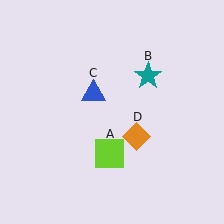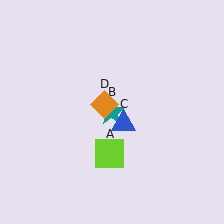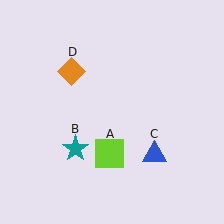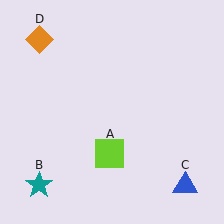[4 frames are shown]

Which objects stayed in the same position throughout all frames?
Lime square (object A) remained stationary.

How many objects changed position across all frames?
3 objects changed position: teal star (object B), blue triangle (object C), orange diamond (object D).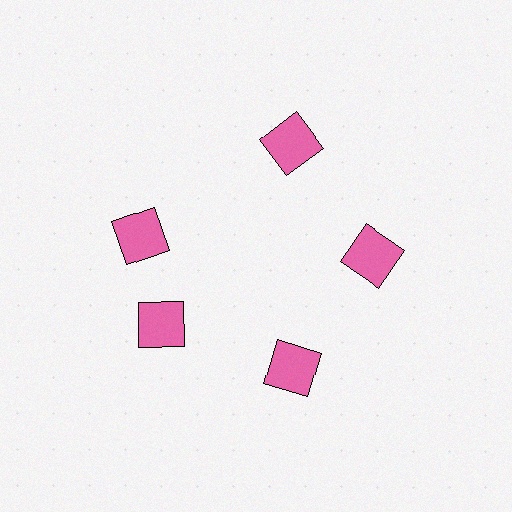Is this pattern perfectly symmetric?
No. The 5 pink squares are arranged in a ring, but one element near the 10 o'clock position is rotated out of alignment along the ring, breaking the 5-fold rotational symmetry.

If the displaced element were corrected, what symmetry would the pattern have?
It would have 5-fold rotational symmetry — the pattern would map onto itself every 72 degrees.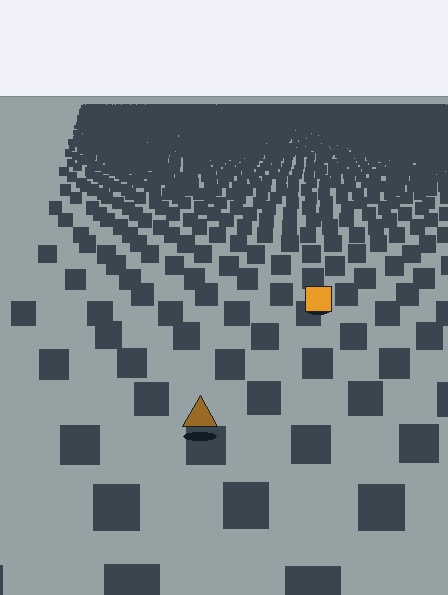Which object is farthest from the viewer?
The orange square is farthest from the viewer. It appears smaller and the ground texture around it is denser.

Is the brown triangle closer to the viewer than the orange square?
Yes. The brown triangle is closer — you can tell from the texture gradient: the ground texture is coarser near it.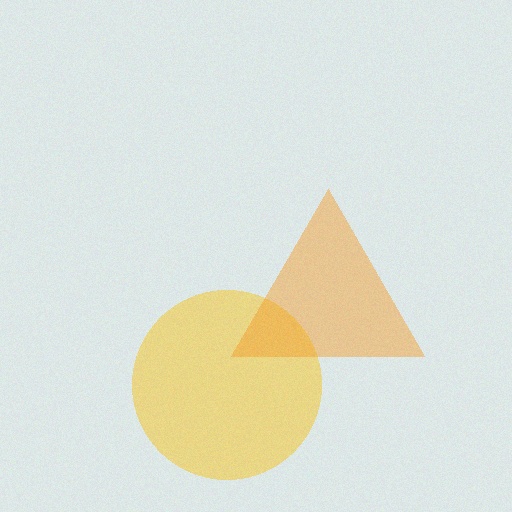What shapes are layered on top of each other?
The layered shapes are: a yellow circle, an orange triangle.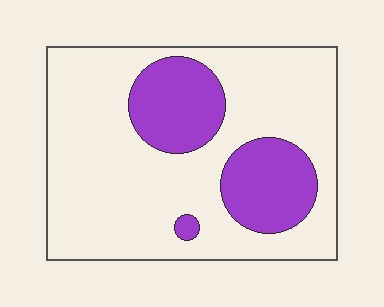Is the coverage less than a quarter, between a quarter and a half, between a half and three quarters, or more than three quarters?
Less than a quarter.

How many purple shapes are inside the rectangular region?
3.